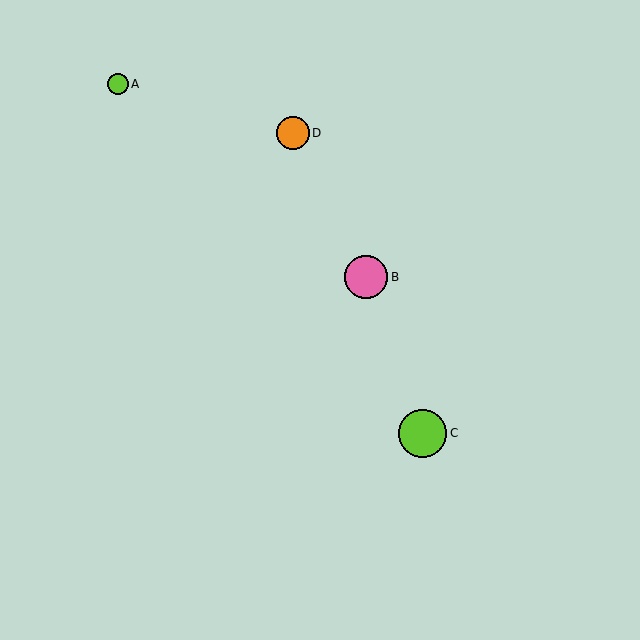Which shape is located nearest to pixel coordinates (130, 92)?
The lime circle (labeled A) at (118, 84) is nearest to that location.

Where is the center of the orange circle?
The center of the orange circle is at (293, 133).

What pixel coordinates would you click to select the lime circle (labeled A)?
Click at (118, 84) to select the lime circle A.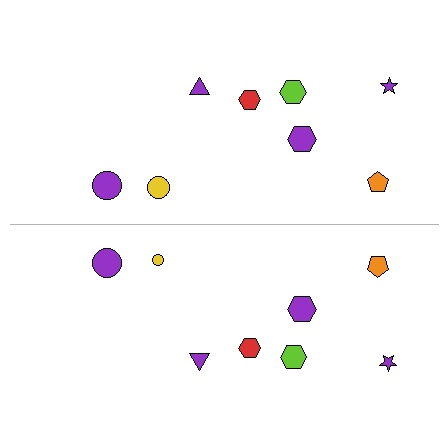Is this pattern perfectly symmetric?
No, the pattern is not perfectly symmetric. The yellow circle on the bottom side has a different size than its mirror counterpart.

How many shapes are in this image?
There are 16 shapes in this image.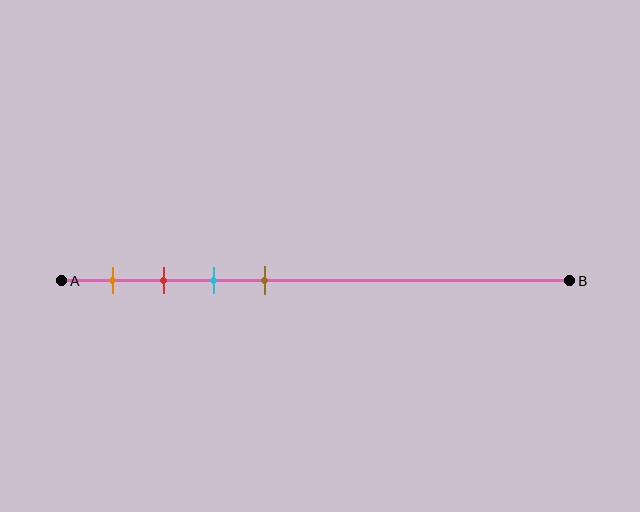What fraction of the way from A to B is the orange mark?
The orange mark is approximately 10% (0.1) of the way from A to B.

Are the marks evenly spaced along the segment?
Yes, the marks are approximately evenly spaced.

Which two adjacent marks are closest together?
The red and cyan marks are the closest adjacent pair.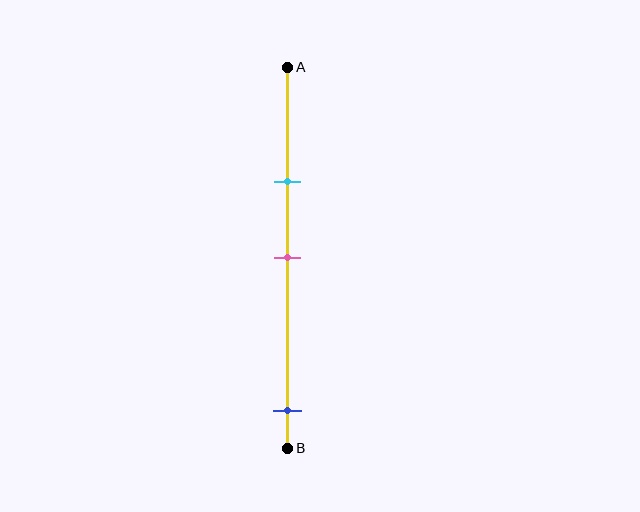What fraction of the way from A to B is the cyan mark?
The cyan mark is approximately 30% (0.3) of the way from A to B.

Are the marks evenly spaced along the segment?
No, the marks are not evenly spaced.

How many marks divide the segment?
There are 3 marks dividing the segment.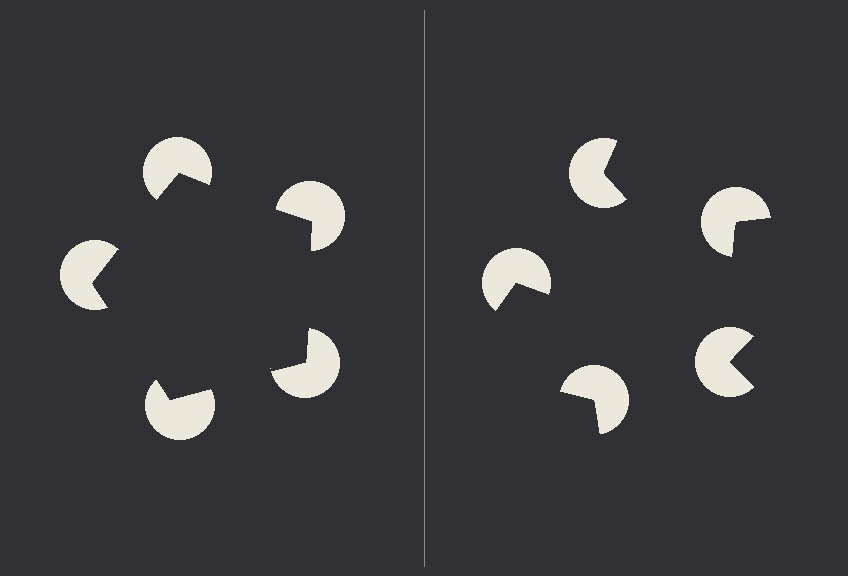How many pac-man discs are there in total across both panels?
10 — 5 on each side.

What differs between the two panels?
The pac-man discs are positioned identically on both sides; only the wedge orientations differ. On the left they align to a pentagon; on the right they are misaligned.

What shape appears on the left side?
An illusory pentagon.